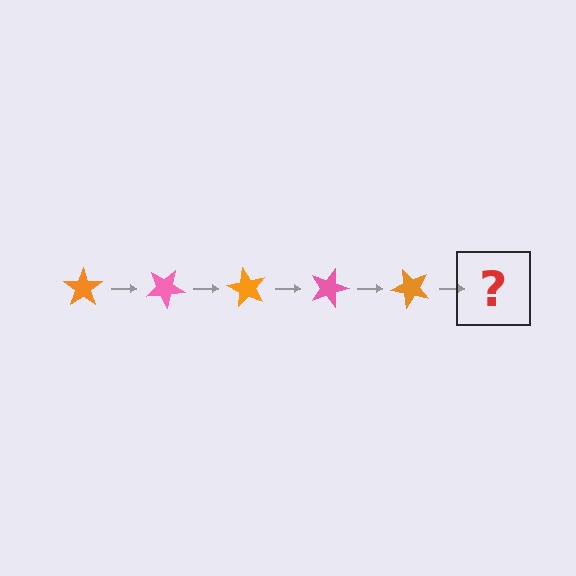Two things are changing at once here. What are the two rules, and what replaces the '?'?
The two rules are that it rotates 30 degrees each step and the color cycles through orange and pink. The '?' should be a pink star, rotated 150 degrees from the start.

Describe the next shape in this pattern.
It should be a pink star, rotated 150 degrees from the start.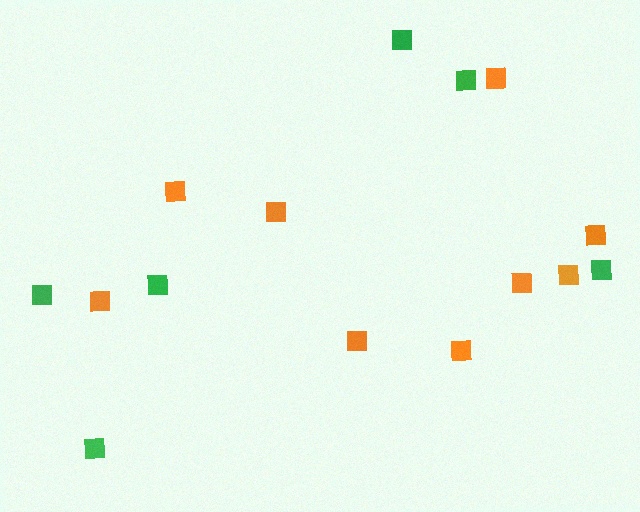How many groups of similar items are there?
There are 2 groups: one group of green squares (6) and one group of orange squares (9).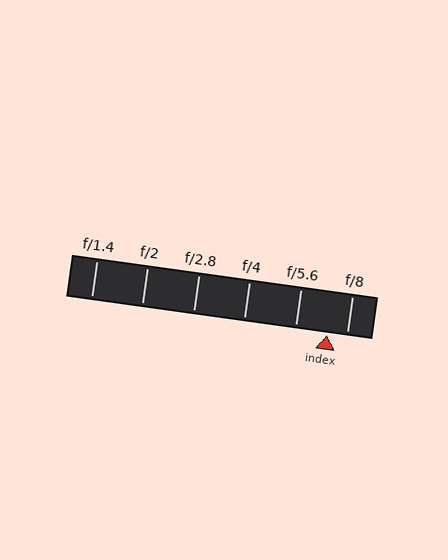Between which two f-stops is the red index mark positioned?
The index mark is between f/5.6 and f/8.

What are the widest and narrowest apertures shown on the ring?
The widest aperture shown is f/1.4 and the narrowest is f/8.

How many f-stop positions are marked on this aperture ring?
There are 6 f-stop positions marked.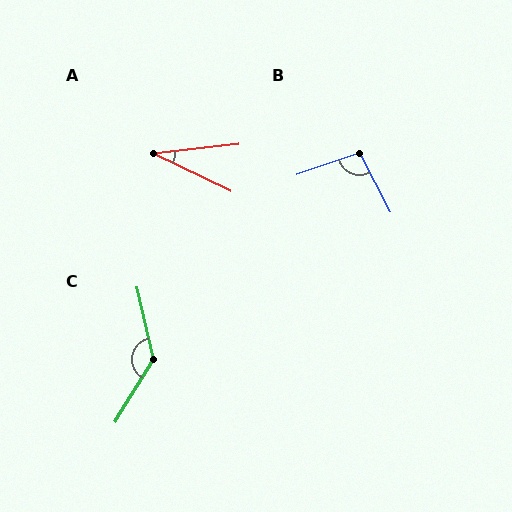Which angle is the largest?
C, at approximately 135 degrees.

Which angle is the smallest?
A, at approximately 32 degrees.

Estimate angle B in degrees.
Approximately 99 degrees.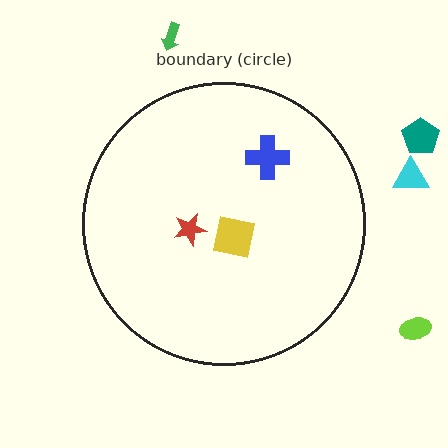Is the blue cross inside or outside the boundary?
Inside.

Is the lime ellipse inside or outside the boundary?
Outside.